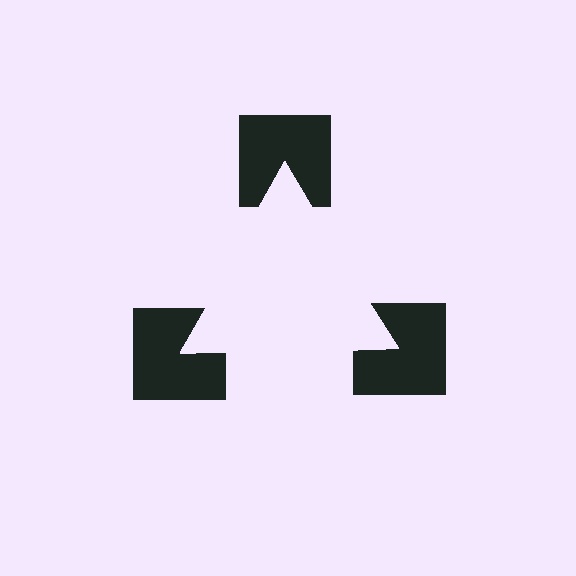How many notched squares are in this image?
There are 3 — one at each vertex of the illusory triangle.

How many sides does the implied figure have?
3 sides.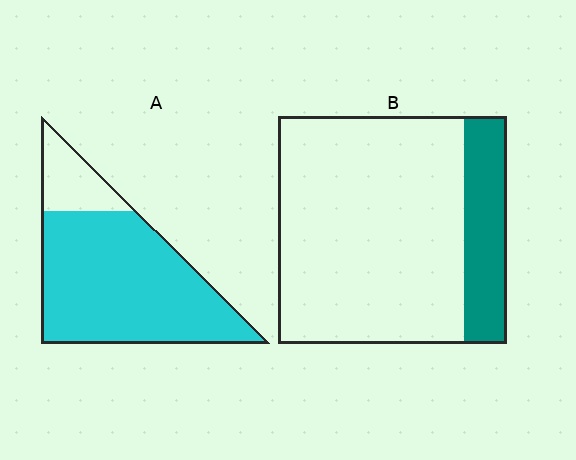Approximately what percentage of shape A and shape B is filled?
A is approximately 85% and B is approximately 20%.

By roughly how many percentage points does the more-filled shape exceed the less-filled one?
By roughly 65 percentage points (A over B).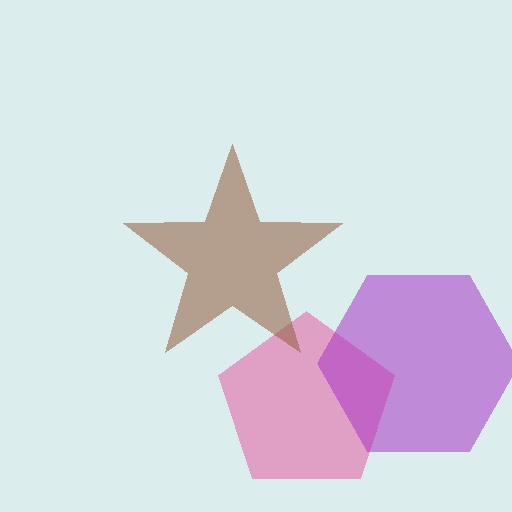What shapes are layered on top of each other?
The layered shapes are: a pink pentagon, a purple hexagon, a brown star.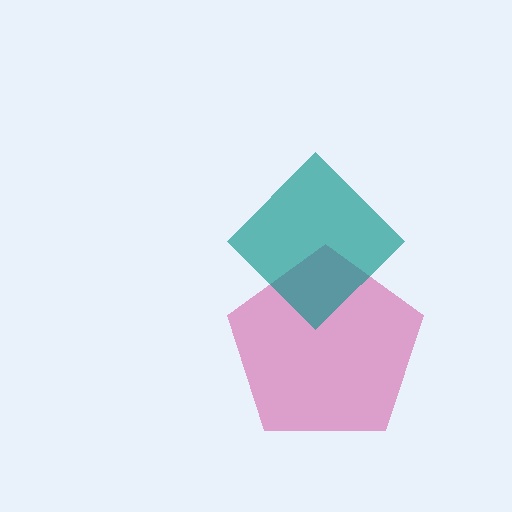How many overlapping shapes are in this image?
There are 2 overlapping shapes in the image.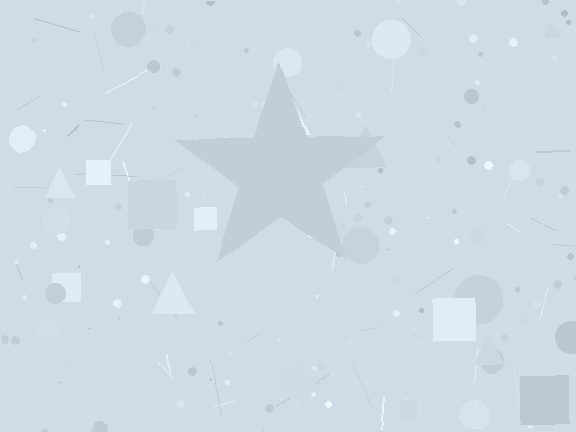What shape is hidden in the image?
A star is hidden in the image.